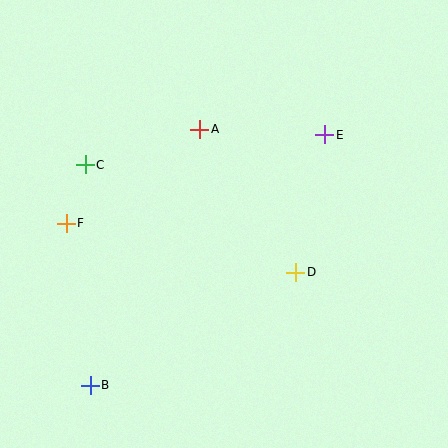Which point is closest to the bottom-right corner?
Point D is closest to the bottom-right corner.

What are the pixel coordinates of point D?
Point D is at (296, 272).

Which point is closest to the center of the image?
Point D at (296, 272) is closest to the center.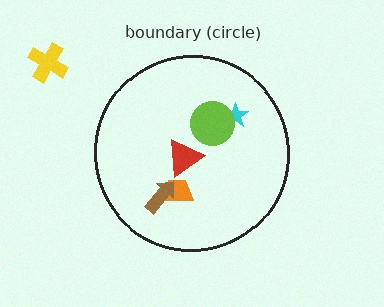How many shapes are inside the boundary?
5 inside, 1 outside.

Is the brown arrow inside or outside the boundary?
Inside.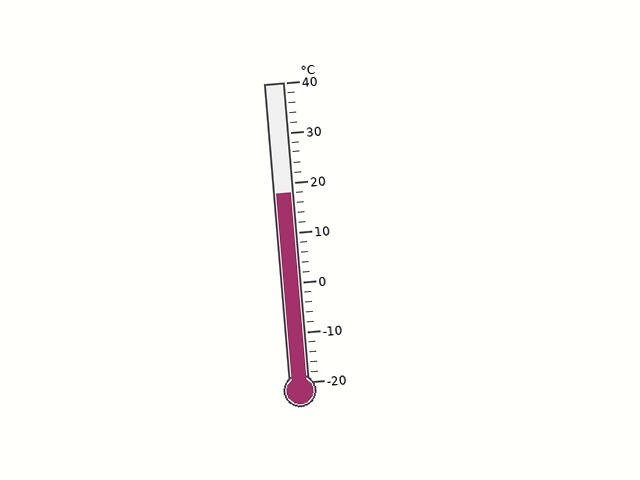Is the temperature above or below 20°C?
The temperature is below 20°C.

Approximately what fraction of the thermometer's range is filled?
The thermometer is filled to approximately 65% of its range.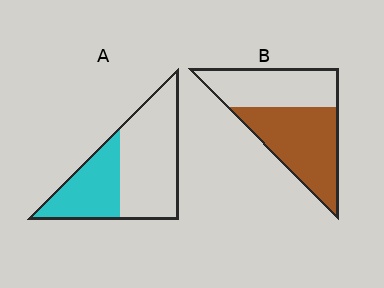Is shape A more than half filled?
No.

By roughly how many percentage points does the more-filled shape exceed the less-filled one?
By roughly 20 percentage points (B over A).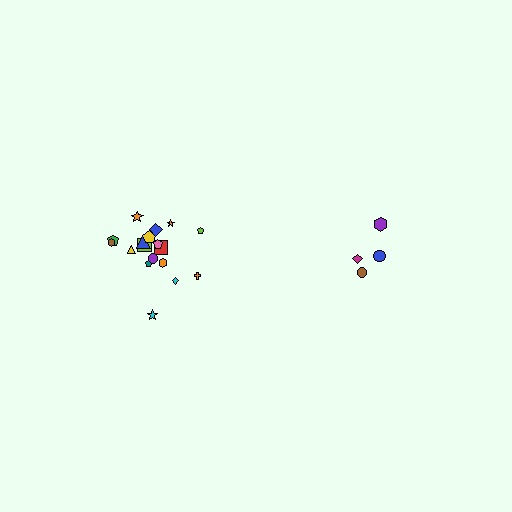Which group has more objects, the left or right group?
The left group.